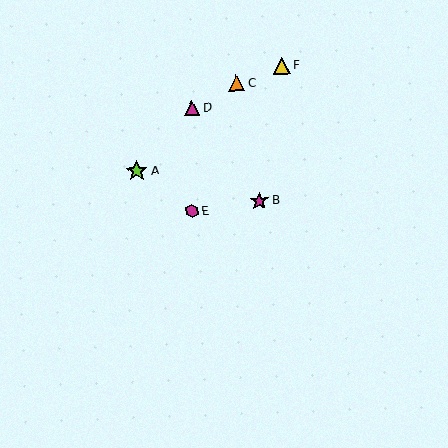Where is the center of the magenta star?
The center of the magenta star is at (259, 201).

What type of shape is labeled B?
Shape B is a magenta star.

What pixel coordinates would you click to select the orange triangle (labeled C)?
Click at (236, 83) to select the orange triangle C.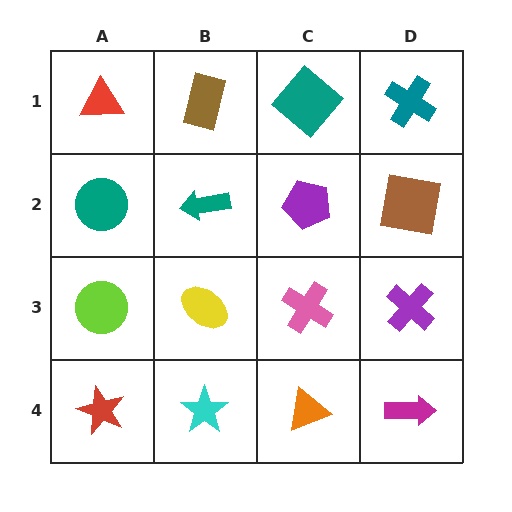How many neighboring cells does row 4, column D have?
2.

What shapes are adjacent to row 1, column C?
A purple pentagon (row 2, column C), a brown rectangle (row 1, column B), a teal cross (row 1, column D).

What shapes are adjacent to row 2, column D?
A teal cross (row 1, column D), a purple cross (row 3, column D), a purple pentagon (row 2, column C).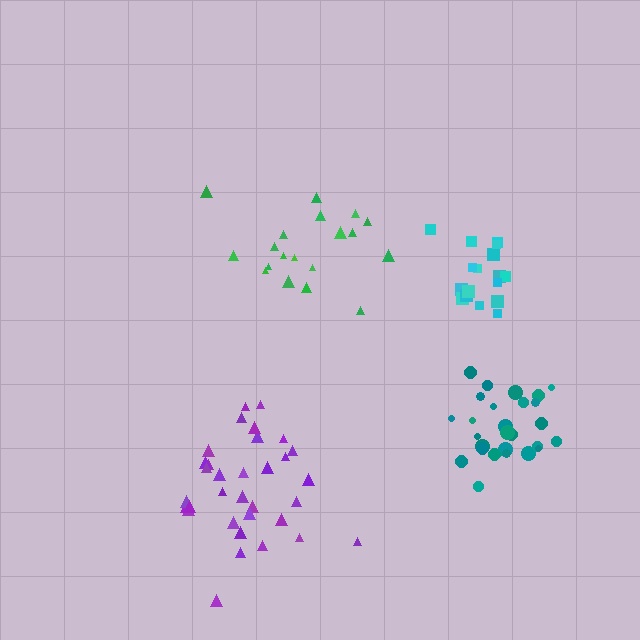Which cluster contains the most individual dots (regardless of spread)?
Purple (33).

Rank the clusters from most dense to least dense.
teal, cyan, purple, green.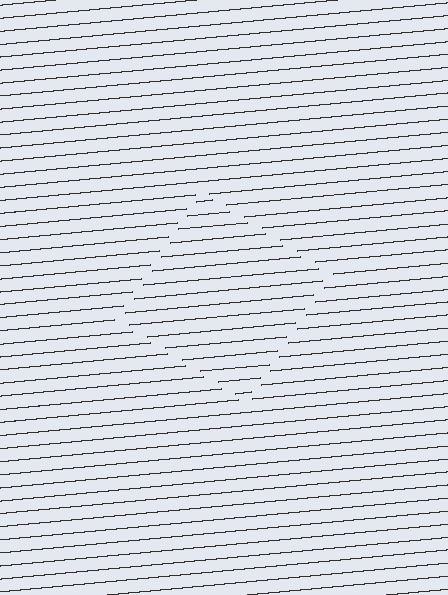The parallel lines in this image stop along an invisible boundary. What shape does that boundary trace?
An illusory square. The interior of the shape contains the same grating, shifted by half a period — the contour is defined by the phase discontinuity where line-ends from the inner and outer gratings abut.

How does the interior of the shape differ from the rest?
The interior of the shape contains the same grating, shifted by half a period — the contour is defined by the phase discontinuity where line-ends from the inner and outer gratings abut.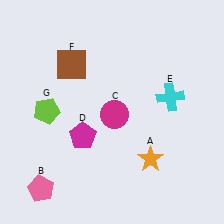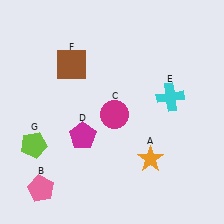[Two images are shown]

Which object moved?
The lime pentagon (G) moved down.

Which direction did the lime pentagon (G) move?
The lime pentagon (G) moved down.